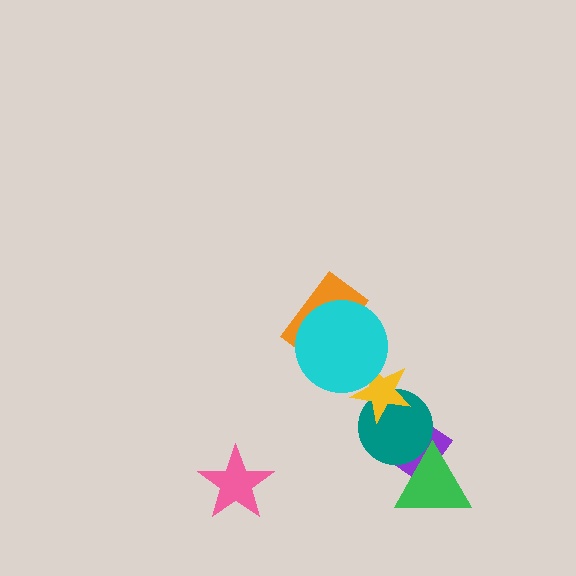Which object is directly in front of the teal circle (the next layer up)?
The yellow star is directly in front of the teal circle.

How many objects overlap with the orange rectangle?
1 object overlaps with the orange rectangle.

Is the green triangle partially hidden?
No, no other shape covers it.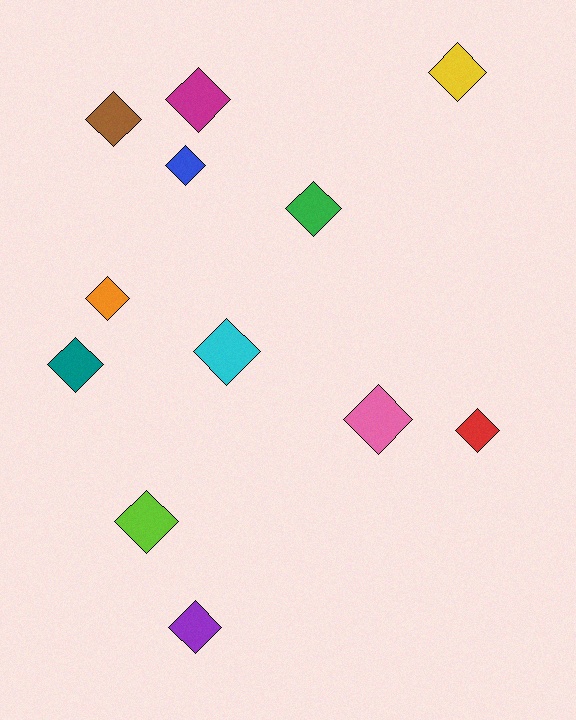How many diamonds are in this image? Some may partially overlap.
There are 12 diamonds.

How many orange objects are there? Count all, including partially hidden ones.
There is 1 orange object.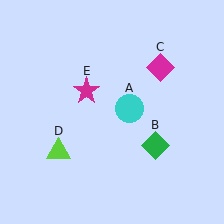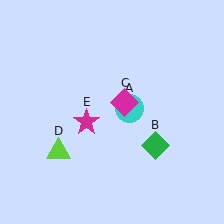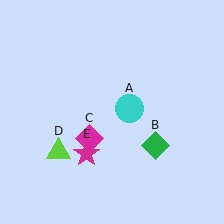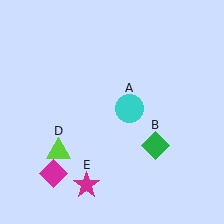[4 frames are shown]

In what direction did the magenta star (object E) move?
The magenta star (object E) moved down.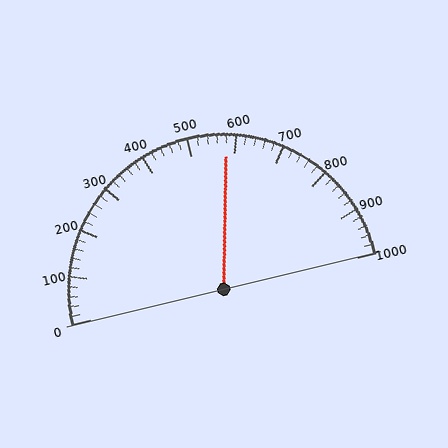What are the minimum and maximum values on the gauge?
The gauge ranges from 0 to 1000.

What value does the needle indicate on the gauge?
The needle indicates approximately 580.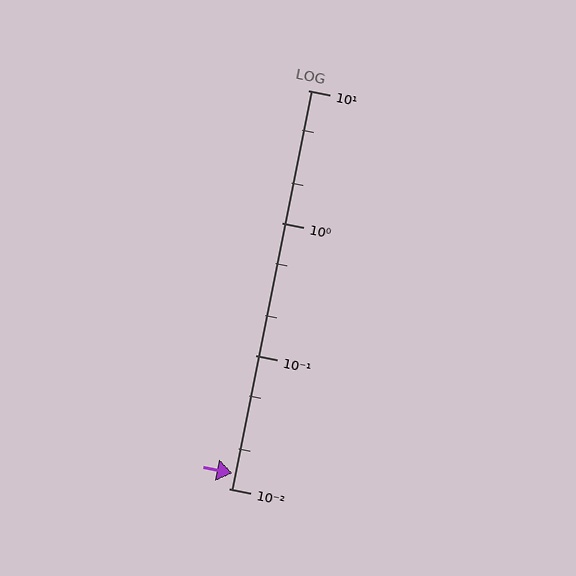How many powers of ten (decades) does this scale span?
The scale spans 3 decades, from 0.01 to 10.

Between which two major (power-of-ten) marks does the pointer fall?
The pointer is between 0.01 and 0.1.